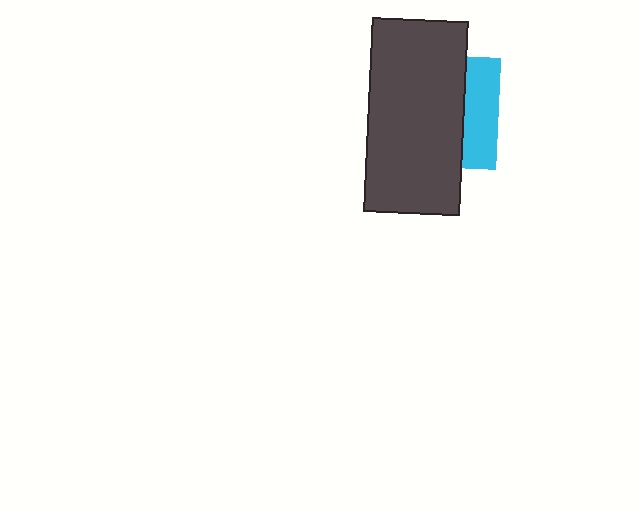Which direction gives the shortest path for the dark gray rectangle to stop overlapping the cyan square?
Moving left gives the shortest separation.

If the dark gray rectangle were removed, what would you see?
You would see the complete cyan square.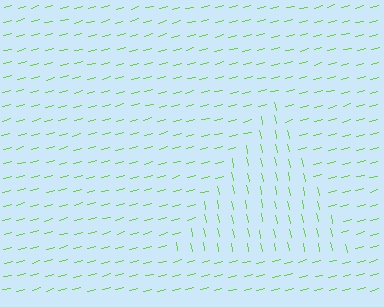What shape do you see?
I see a triangle.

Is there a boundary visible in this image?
Yes, there is a texture boundary formed by a change in line orientation.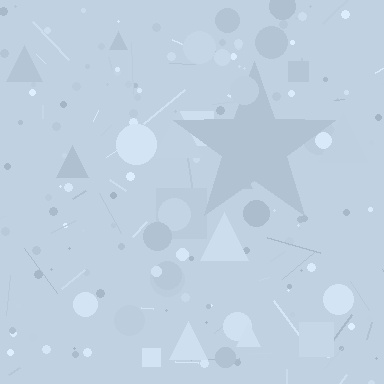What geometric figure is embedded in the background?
A star is embedded in the background.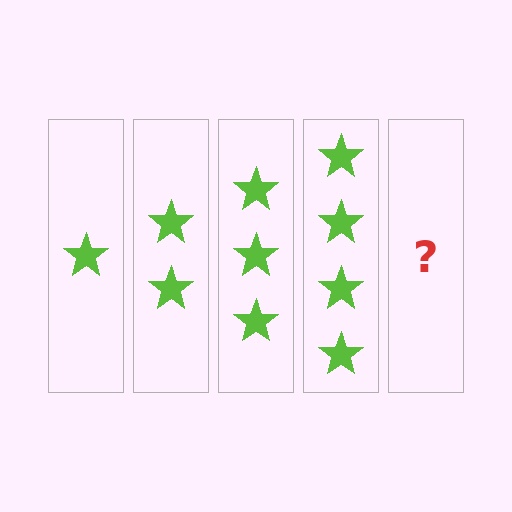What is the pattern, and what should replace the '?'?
The pattern is that each step adds one more star. The '?' should be 5 stars.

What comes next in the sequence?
The next element should be 5 stars.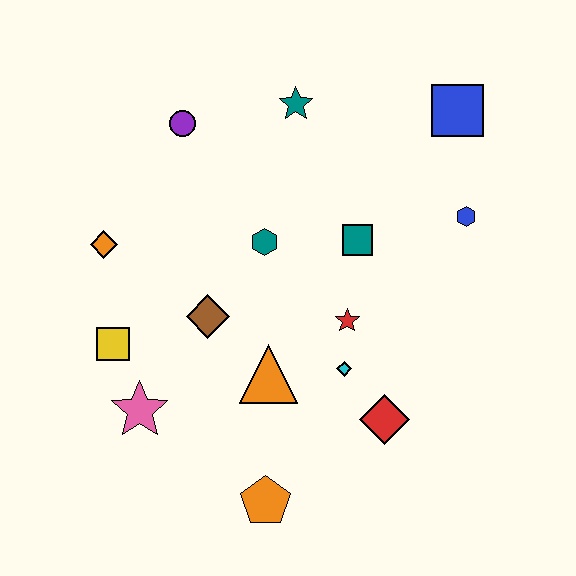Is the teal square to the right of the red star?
Yes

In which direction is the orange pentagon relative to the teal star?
The orange pentagon is below the teal star.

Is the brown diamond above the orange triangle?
Yes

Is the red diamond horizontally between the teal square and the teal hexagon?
No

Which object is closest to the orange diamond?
The yellow square is closest to the orange diamond.